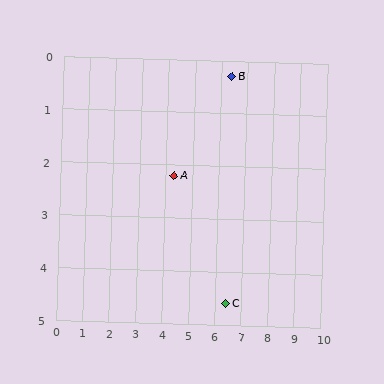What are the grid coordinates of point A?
Point A is at approximately (4.3, 2.2).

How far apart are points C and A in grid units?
Points C and A are about 3.2 grid units apart.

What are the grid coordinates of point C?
Point C is at approximately (6.4, 4.6).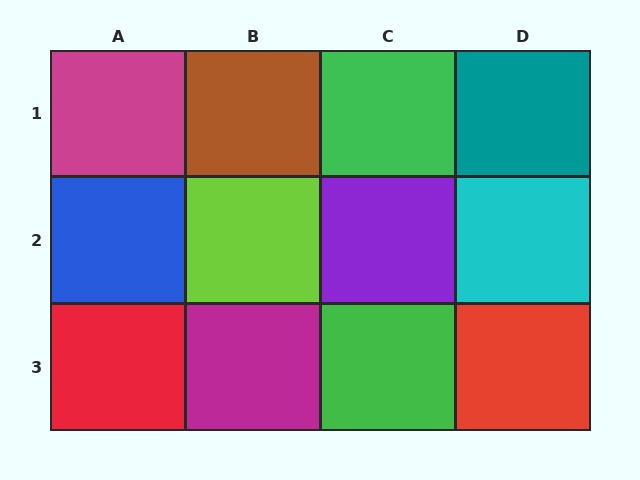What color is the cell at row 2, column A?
Blue.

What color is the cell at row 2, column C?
Purple.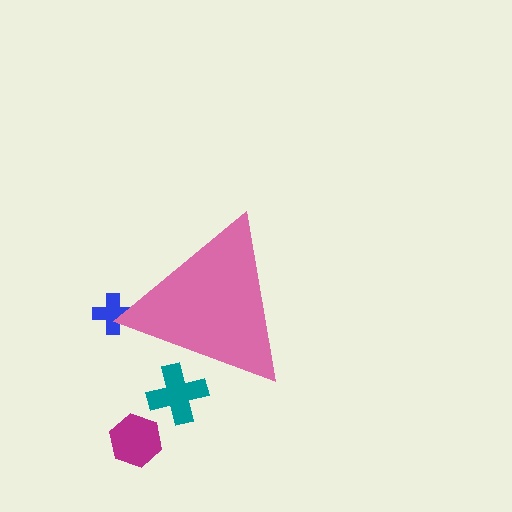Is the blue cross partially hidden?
Yes, the blue cross is partially hidden behind the pink triangle.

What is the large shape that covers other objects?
A pink triangle.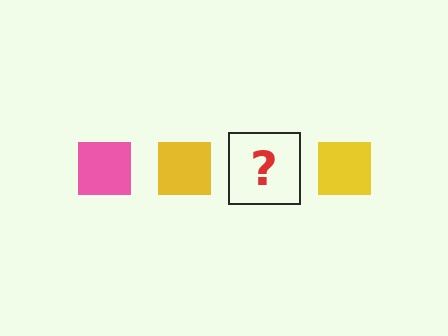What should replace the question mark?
The question mark should be replaced with a pink square.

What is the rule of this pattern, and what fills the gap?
The rule is that the pattern cycles through pink, yellow squares. The gap should be filled with a pink square.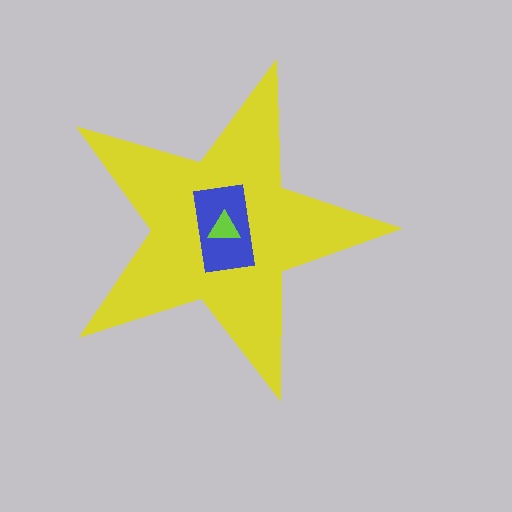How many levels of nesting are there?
3.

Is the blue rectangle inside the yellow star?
Yes.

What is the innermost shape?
The lime triangle.